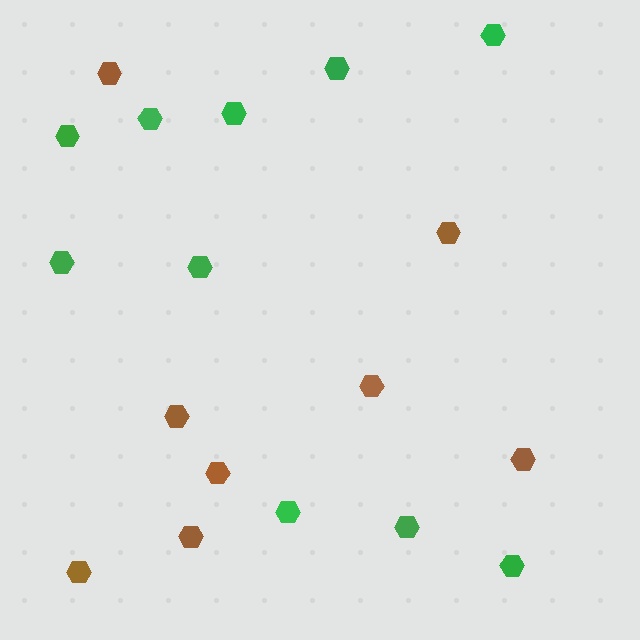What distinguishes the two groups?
There are 2 groups: one group of green hexagons (10) and one group of brown hexagons (8).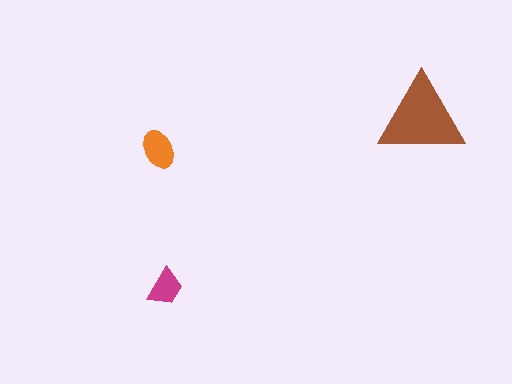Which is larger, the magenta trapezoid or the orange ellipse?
The orange ellipse.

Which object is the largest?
The brown triangle.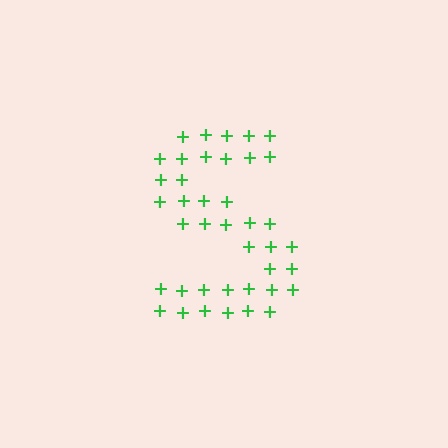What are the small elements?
The small elements are plus signs.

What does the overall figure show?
The overall figure shows the letter S.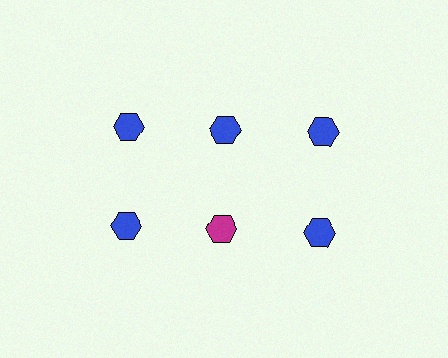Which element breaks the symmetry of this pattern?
The magenta hexagon in the second row, second from left column breaks the symmetry. All other shapes are blue hexagons.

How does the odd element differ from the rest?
It has a different color: magenta instead of blue.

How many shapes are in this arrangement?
There are 6 shapes arranged in a grid pattern.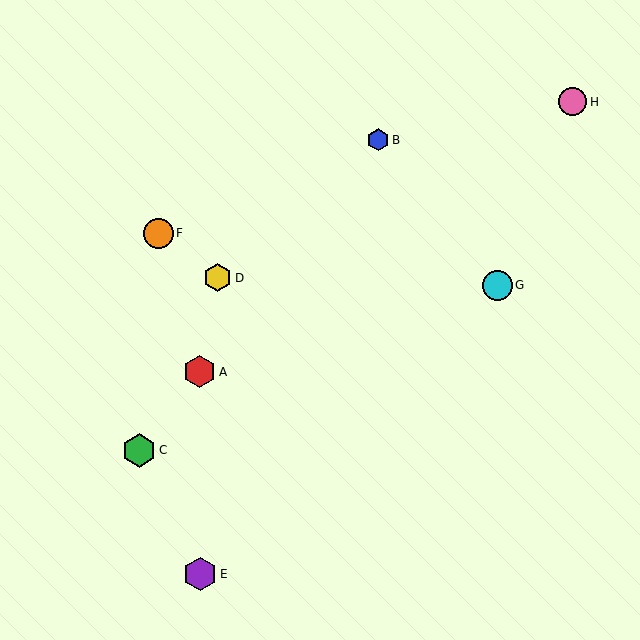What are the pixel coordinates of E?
Object E is at (200, 574).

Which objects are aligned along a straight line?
Objects A, B, C are aligned along a straight line.